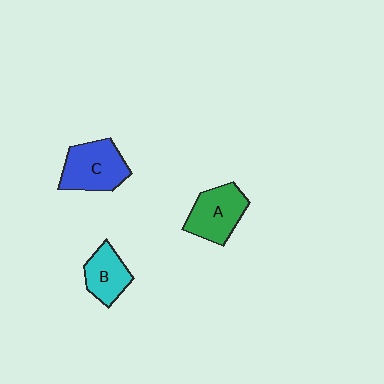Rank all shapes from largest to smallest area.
From largest to smallest: C (blue), A (green), B (cyan).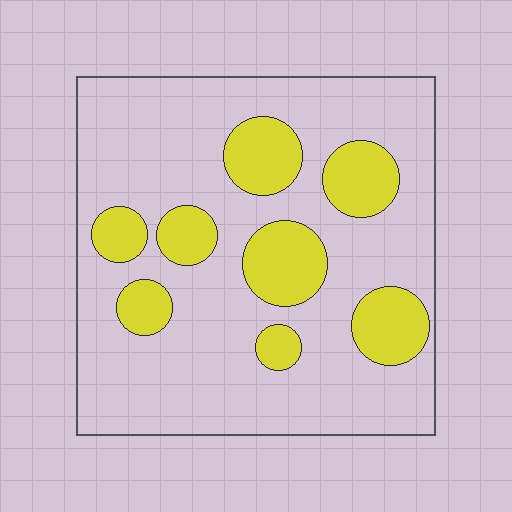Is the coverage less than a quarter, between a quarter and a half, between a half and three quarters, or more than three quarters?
Less than a quarter.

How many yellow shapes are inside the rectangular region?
8.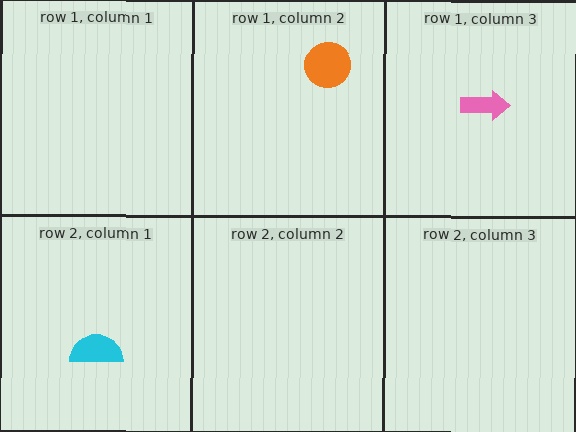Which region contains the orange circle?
The row 1, column 2 region.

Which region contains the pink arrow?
The row 1, column 3 region.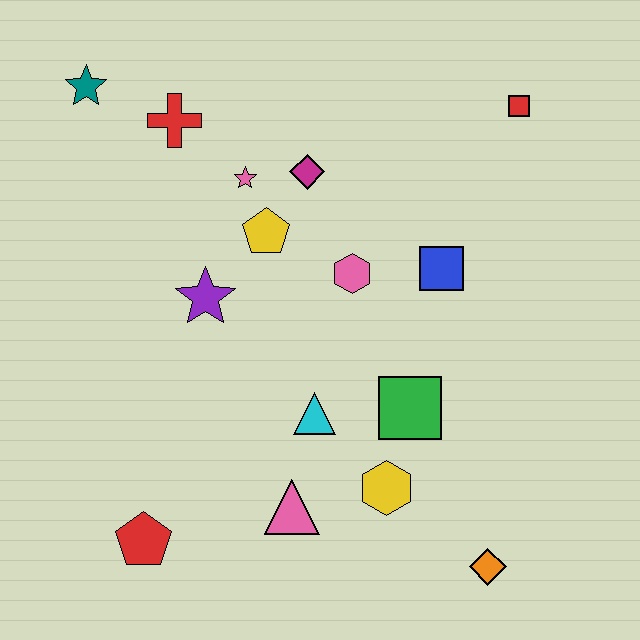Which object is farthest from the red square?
The red pentagon is farthest from the red square.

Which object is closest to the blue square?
The pink hexagon is closest to the blue square.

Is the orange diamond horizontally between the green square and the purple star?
No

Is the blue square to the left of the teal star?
No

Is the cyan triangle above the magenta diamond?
No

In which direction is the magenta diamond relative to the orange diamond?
The magenta diamond is above the orange diamond.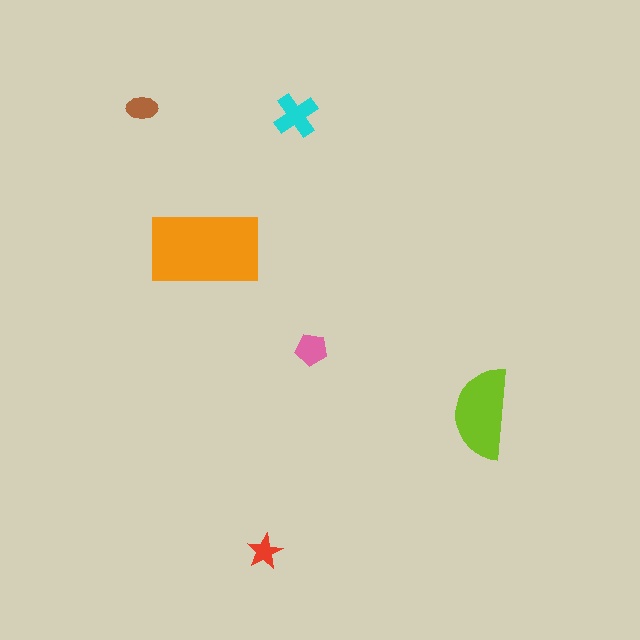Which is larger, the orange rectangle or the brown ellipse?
The orange rectangle.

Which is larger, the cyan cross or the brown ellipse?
The cyan cross.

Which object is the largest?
The orange rectangle.